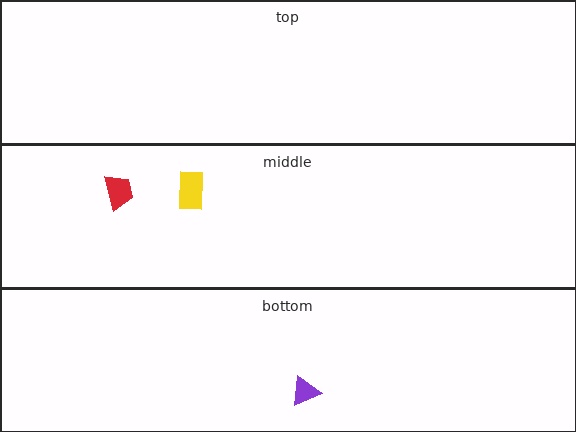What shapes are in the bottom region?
The purple triangle.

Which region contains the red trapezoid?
The middle region.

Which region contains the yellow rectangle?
The middle region.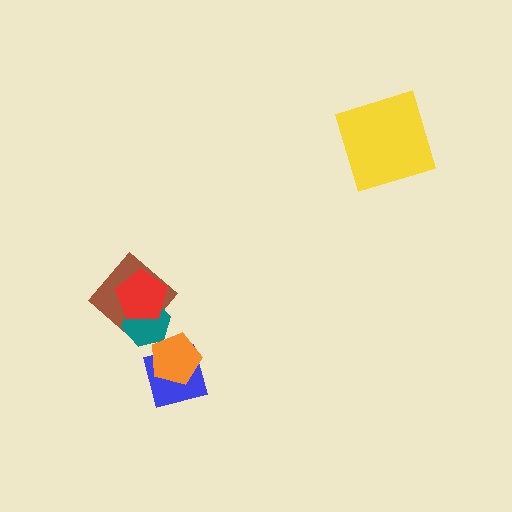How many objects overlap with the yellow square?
0 objects overlap with the yellow square.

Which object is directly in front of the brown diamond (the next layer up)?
The teal hexagon is directly in front of the brown diamond.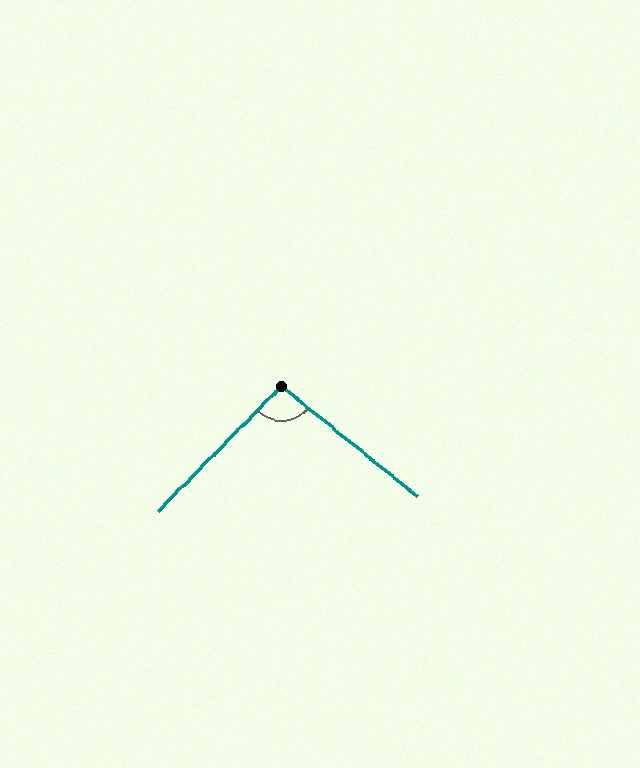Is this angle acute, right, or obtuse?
It is obtuse.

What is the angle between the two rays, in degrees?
Approximately 96 degrees.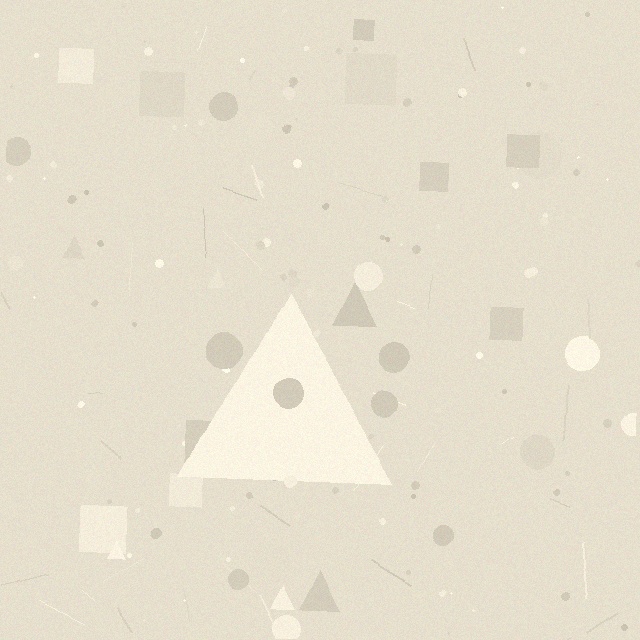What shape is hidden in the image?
A triangle is hidden in the image.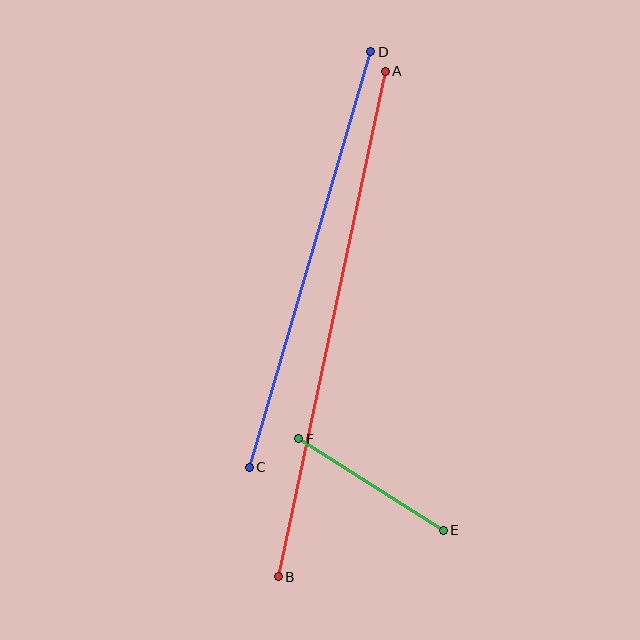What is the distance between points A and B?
The distance is approximately 516 pixels.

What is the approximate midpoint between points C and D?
The midpoint is at approximately (310, 259) pixels.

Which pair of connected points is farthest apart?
Points A and B are farthest apart.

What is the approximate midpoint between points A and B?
The midpoint is at approximately (332, 324) pixels.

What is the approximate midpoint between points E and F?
The midpoint is at approximately (371, 484) pixels.